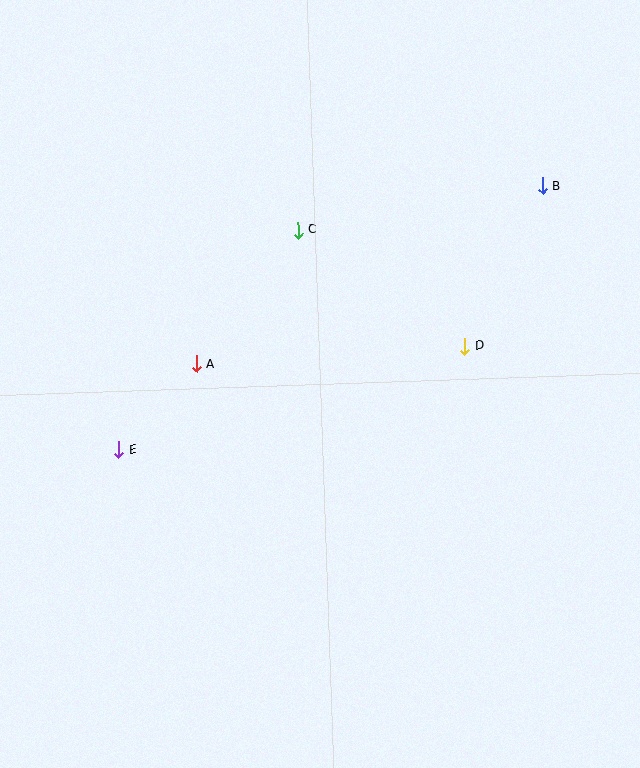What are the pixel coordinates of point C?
Point C is at (298, 230).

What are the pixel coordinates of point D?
Point D is at (464, 346).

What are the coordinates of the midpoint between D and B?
The midpoint between D and B is at (504, 266).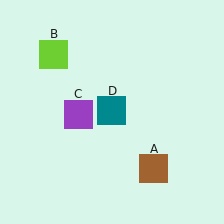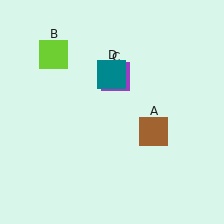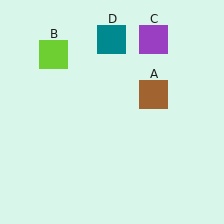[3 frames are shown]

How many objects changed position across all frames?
3 objects changed position: brown square (object A), purple square (object C), teal square (object D).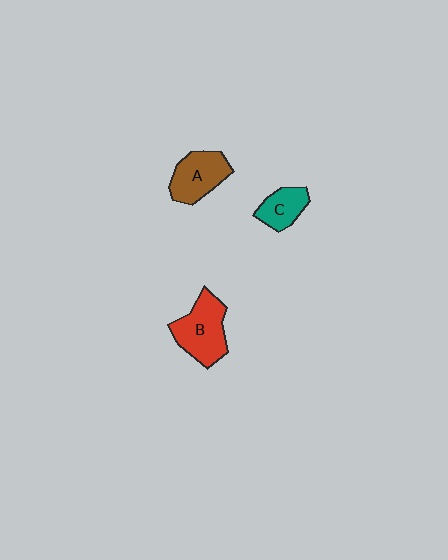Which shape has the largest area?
Shape B (red).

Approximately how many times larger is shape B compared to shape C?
Approximately 1.8 times.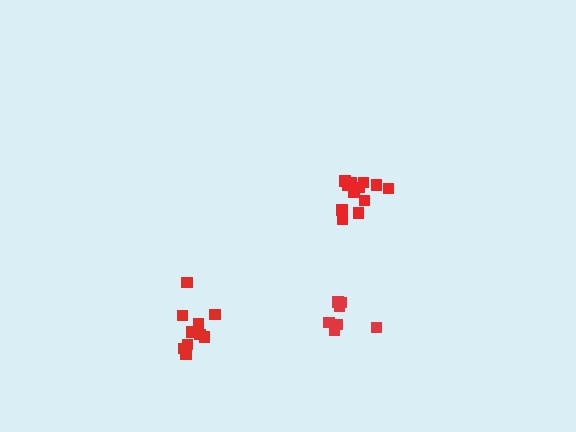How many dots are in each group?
Group 1: 10 dots, Group 2: 7 dots, Group 3: 12 dots (29 total).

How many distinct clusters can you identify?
There are 3 distinct clusters.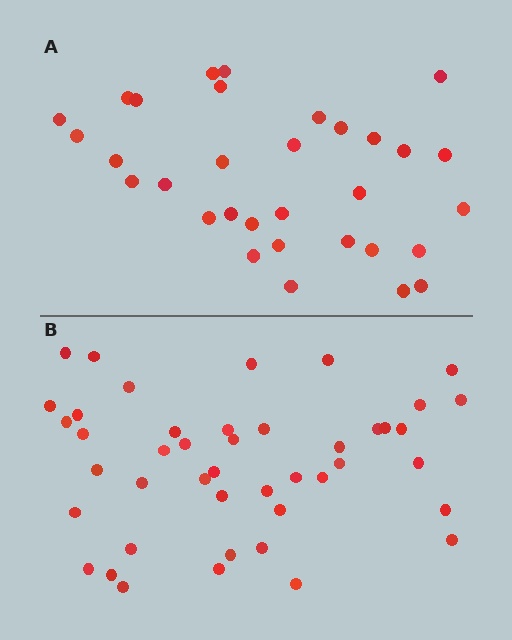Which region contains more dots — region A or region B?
Region B (the bottom region) has more dots.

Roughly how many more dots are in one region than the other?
Region B has roughly 12 or so more dots than region A.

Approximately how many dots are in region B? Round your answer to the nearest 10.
About 40 dots. (The exact count is 44, which rounds to 40.)